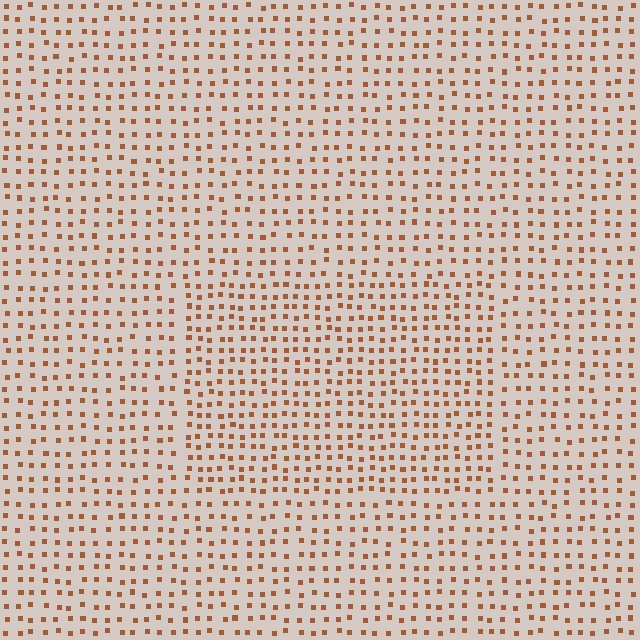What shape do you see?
I see a rectangle.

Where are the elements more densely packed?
The elements are more densely packed inside the rectangle boundary.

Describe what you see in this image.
The image contains small brown elements arranged at two different densities. A rectangle-shaped region is visible where the elements are more densely packed than the surrounding area.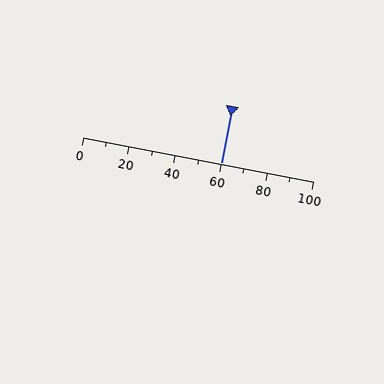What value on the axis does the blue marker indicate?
The marker indicates approximately 60.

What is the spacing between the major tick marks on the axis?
The major ticks are spaced 20 apart.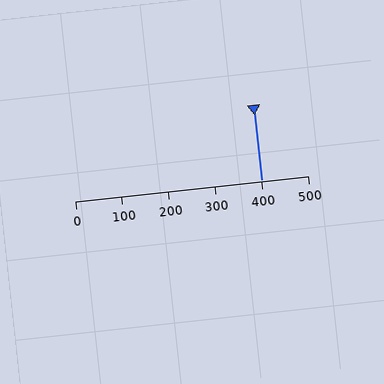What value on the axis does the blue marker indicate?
The marker indicates approximately 400.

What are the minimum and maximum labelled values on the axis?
The axis runs from 0 to 500.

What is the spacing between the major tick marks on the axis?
The major ticks are spaced 100 apart.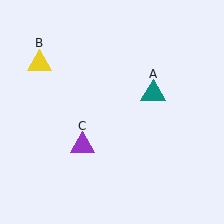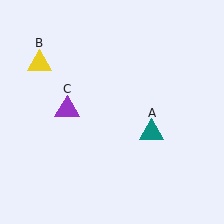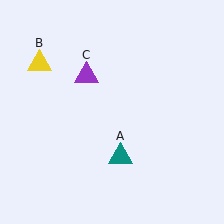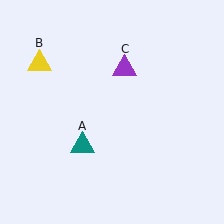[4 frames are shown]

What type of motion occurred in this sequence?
The teal triangle (object A), purple triangle (object C) rotated clockwise around the center of the scene.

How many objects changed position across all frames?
2 objects changed position: teal triangle (object A), purple triangle (object C).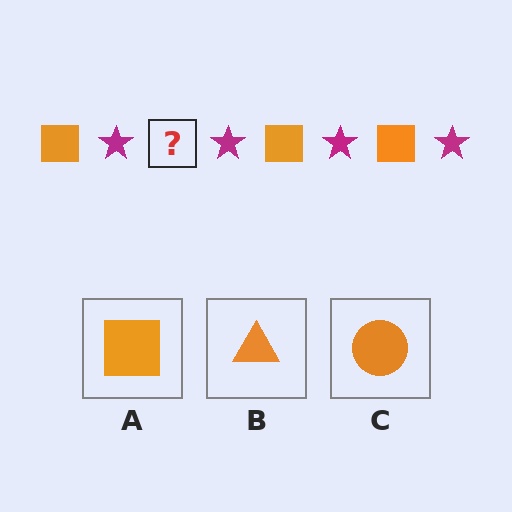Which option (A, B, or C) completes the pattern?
A.